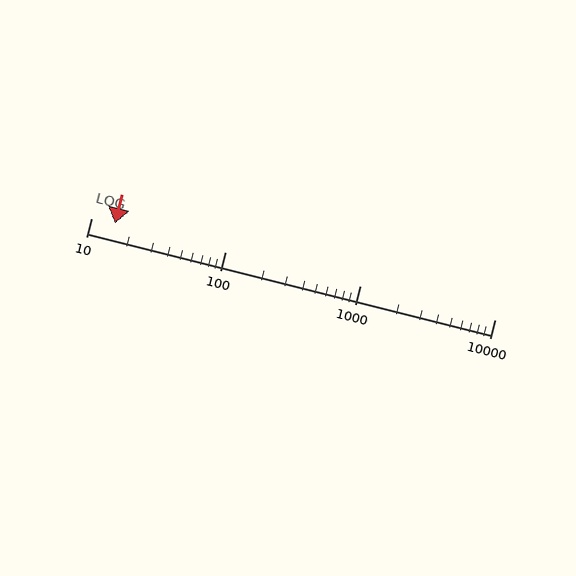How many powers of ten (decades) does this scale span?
The scale spans 3 decades, from 10 to 10000.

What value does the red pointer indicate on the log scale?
The pointer indicates approximately 15.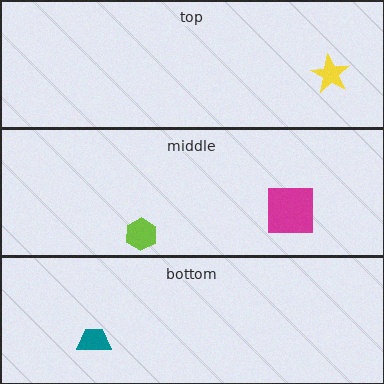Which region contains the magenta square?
The middle region.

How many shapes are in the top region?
1.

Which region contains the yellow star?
The top region.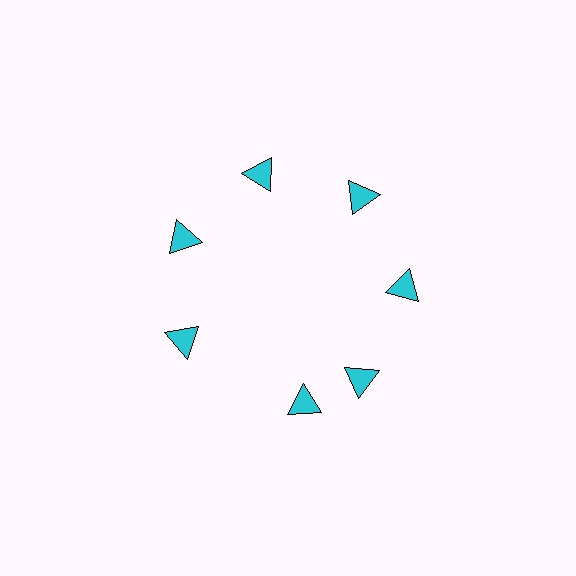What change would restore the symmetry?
The symmetry would be restored by rotating it back into even spacing with its neighbors so that all 7 triangles sit at equal angles and equal distance from the center.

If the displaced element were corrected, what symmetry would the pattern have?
It would have 7-fold rotational symmetry — the pattern would map onto itself every 51 degrees.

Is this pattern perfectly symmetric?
No. The 7 cyan triangles are arranged in a ring, but one element near the 6 o'clock position is rotated out of alignment along the ring, breaking the 7-fold rotational symmetry.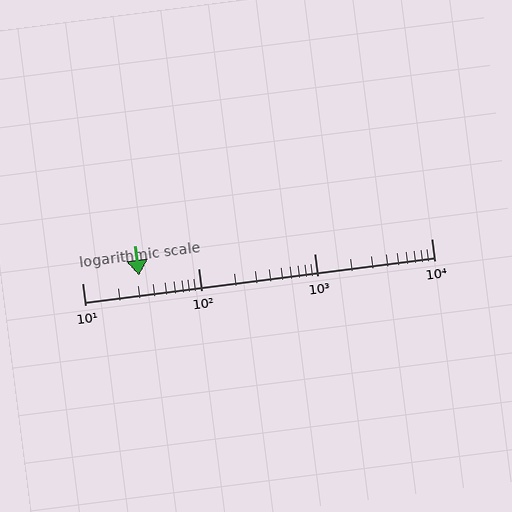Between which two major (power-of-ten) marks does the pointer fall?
The pointer is between 10 and 100.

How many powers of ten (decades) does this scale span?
The scale spans 3 decades, from 10 to 10000.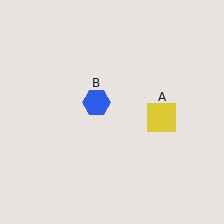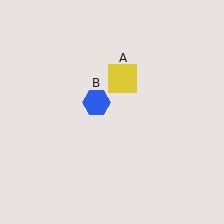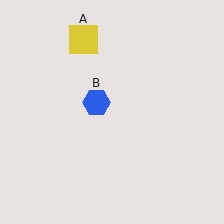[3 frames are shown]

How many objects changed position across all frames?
1 object changed position: yellow square (object A).